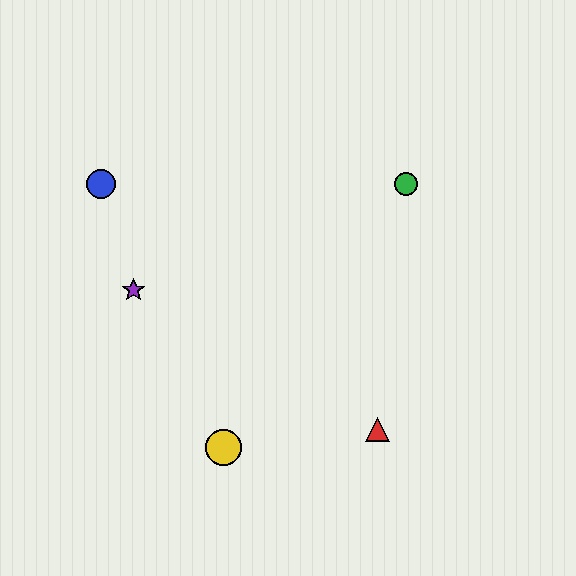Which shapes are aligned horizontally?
The blue circle, the green circle are aligned horizontally.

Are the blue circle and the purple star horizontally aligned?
No, the blue circle is at y≈184 and the purple star is at y≈290.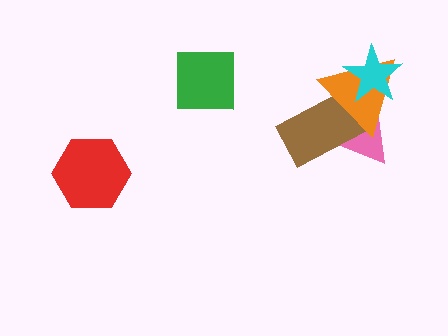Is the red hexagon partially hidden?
No, no other shape covers it.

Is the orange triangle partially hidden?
Yes, it is partially covered by another shape.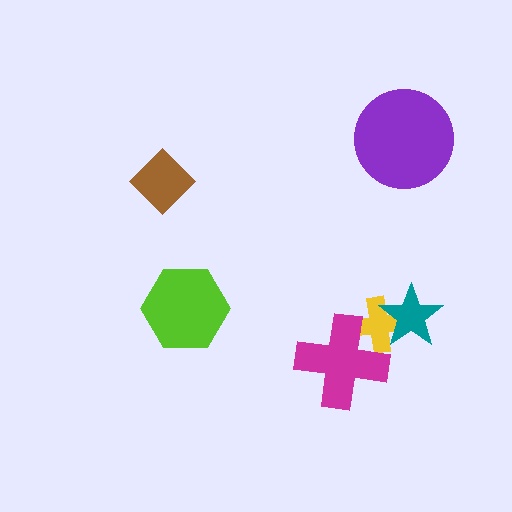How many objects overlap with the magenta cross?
1 object overlaps with the magenta cross.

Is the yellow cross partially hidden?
Yes, it is partially covered by another shape.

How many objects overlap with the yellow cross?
2 objects overlap with the yellow cross.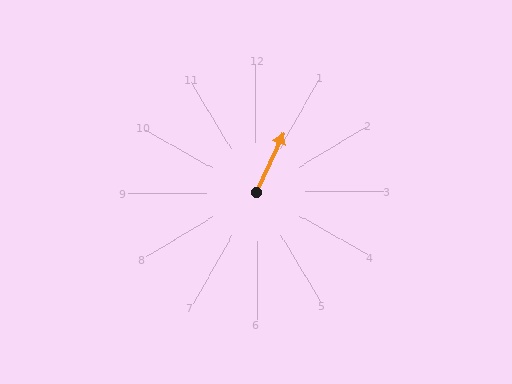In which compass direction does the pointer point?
Northeast.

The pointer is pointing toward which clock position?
Roughly 1 o'clock.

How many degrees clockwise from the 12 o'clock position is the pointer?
Approximately 26 degrees.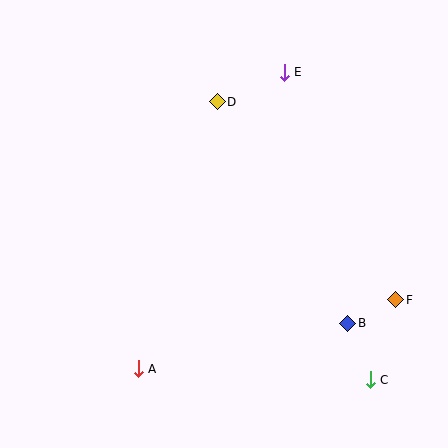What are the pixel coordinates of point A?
Point A is at (138, 369).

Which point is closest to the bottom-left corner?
Point A is closest to the bottom-left corner.